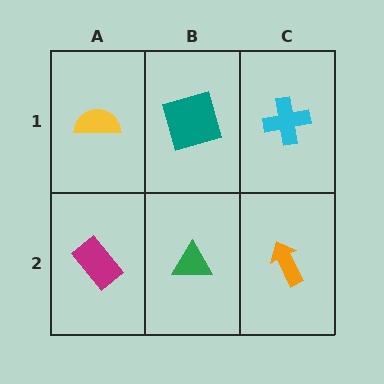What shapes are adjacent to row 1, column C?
An orange arrow (row 2, column C), a teal square (row 1, column B).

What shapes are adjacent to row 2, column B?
A teal square (row 1, column B), a magenta rectangle (row 2, column A), an orange arrow (row 2, column C).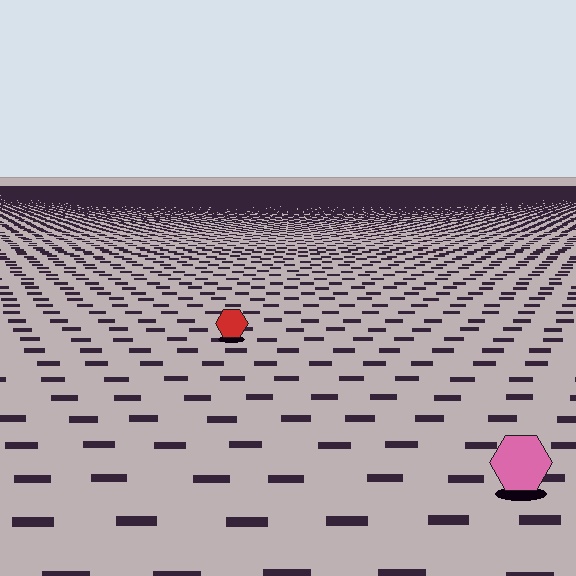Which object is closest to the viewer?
The pink hexagon is closest. The texture marks near it are larger and more spread out.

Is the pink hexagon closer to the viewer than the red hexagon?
Yes. The pink hexagon is closer — you can tell from the texture gradient: the ground texture is coarser near it.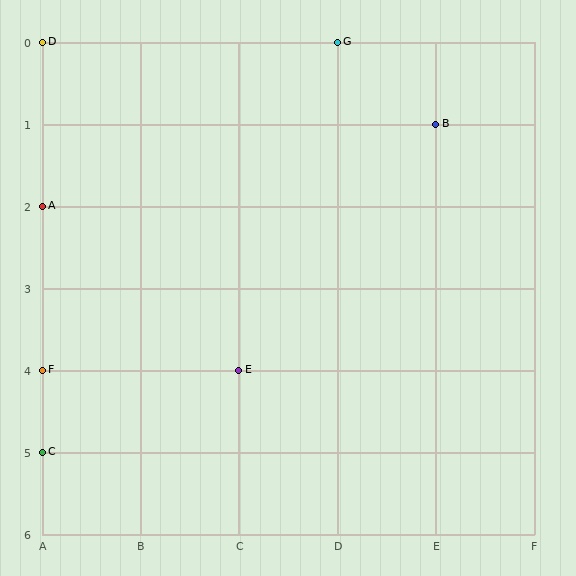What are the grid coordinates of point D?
Point D is at grid coordinates (A, 0).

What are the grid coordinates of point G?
Point G is at grid coordinates (D, 0).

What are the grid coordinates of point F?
Point F is at grid coordinates (A, 4).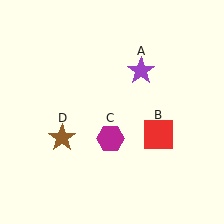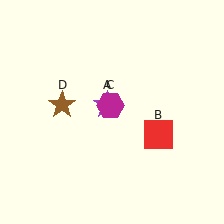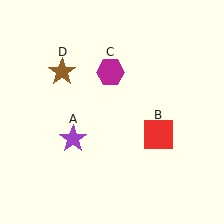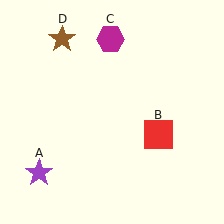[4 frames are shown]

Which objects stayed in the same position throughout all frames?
Red square (object B) remained stationary.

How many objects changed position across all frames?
3 objects changed position: purple star (object A), magenta hexagon (object C), brown star (object D).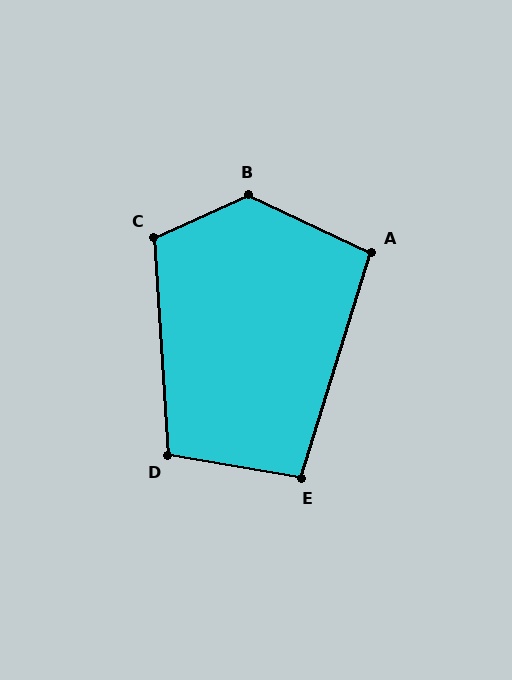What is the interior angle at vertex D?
Approximately 103 degrees (obtuse).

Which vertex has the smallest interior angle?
A, at approximately 98 degrees.